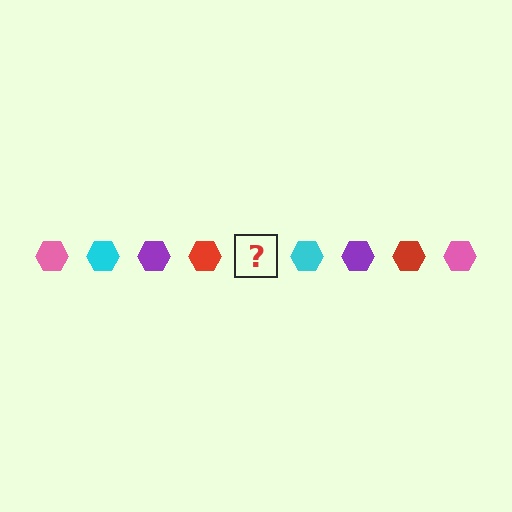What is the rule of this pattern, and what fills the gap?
The rule is that the pattern cycles through pink, cyan, purple, red hexagons. The gap should be filled with a pink hexagon.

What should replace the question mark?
The question mark should be replaced with a pink hexagon.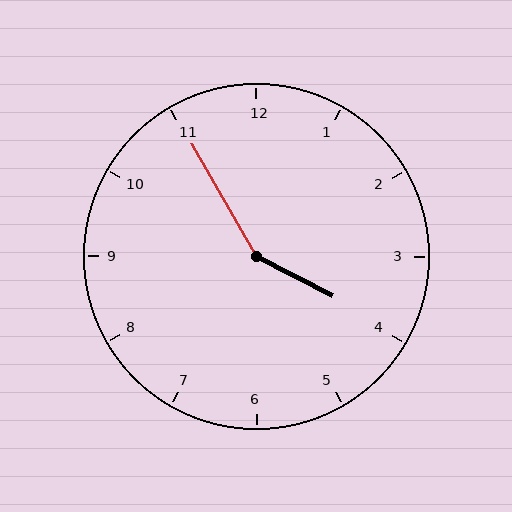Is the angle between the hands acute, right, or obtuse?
It is obtuse.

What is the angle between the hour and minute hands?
Approximately 148 degrees.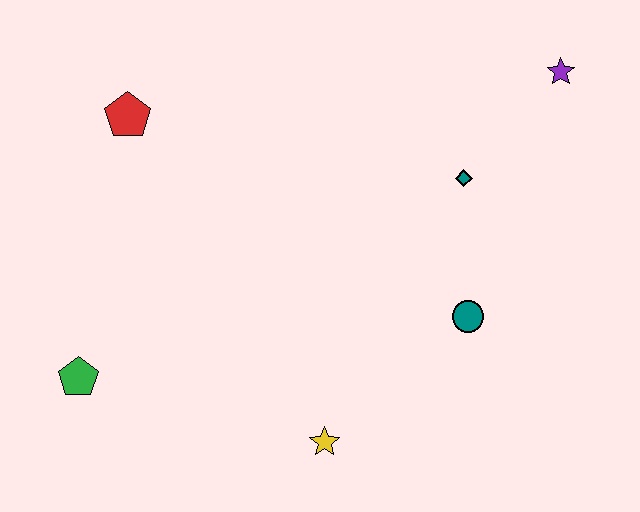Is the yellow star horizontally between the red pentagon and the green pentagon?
No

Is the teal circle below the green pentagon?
No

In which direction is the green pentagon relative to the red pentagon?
The green pentagon is below the red pentagon.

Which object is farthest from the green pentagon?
The purple star is farthest from the green pentagon.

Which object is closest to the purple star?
The teal diamond is closest to the purple star.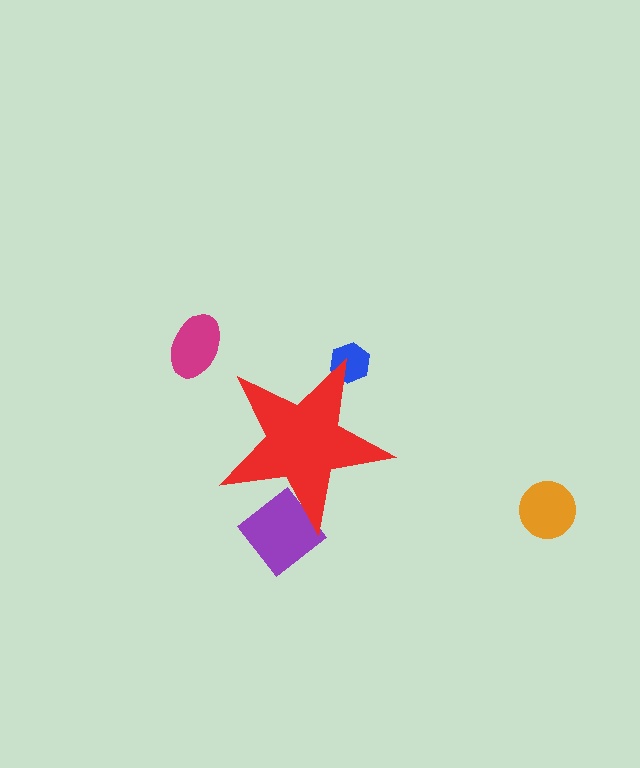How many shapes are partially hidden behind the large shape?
3 shapes are partially hidden.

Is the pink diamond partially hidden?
Yes, the pink diamond is partially hidden behind the red star.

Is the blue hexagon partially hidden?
Yes, the blue hexagon is partially hidden behind the red star.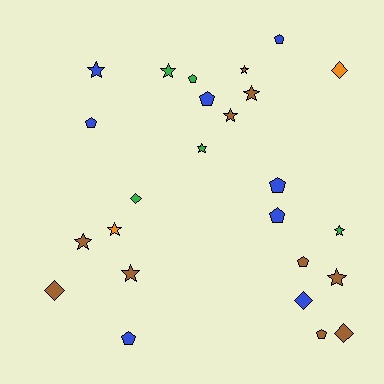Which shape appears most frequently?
Star, with 11 objects.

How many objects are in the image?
There are 25 objects.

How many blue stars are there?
There is 1 blue star.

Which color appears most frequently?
Brown, with 10 objects.